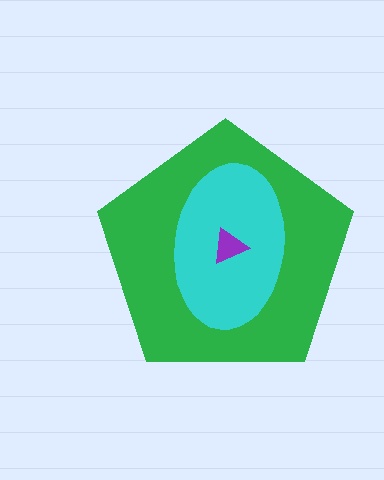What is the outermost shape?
The green pentagon.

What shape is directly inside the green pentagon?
The cyan ellipse.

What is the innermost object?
The purple triangle.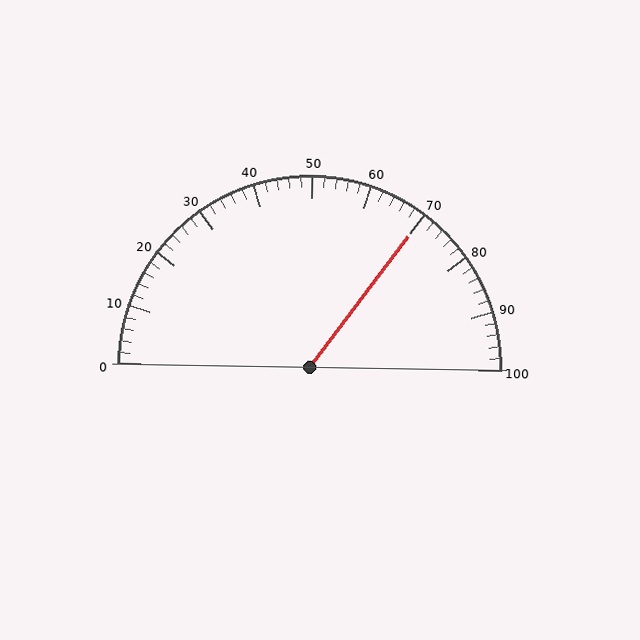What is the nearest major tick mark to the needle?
The nearest major tick mark is 70.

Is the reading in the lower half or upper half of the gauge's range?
The reading is in the upper half of the range (0 to 100).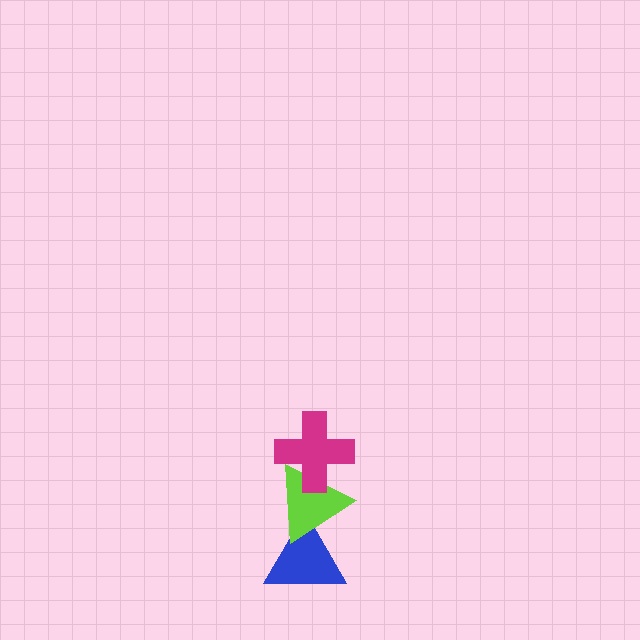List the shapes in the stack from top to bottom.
From top to bottom: the magenta cross, the lime triangle, the blue triangle.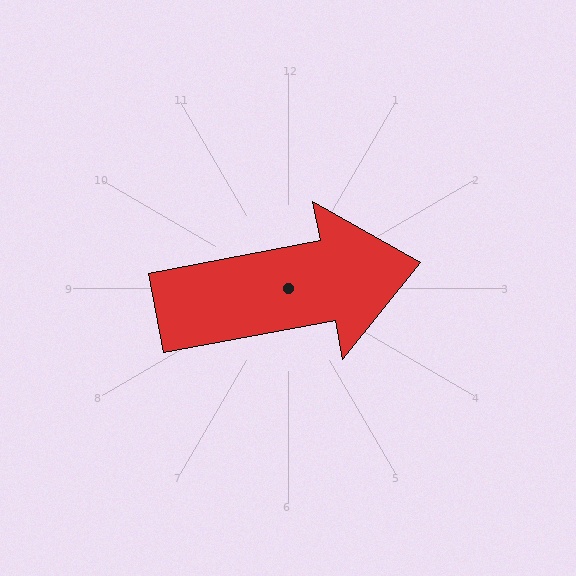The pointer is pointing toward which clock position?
Roughly 3 o'clock.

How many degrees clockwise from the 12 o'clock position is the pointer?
Approximately 79 degrees.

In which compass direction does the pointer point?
East.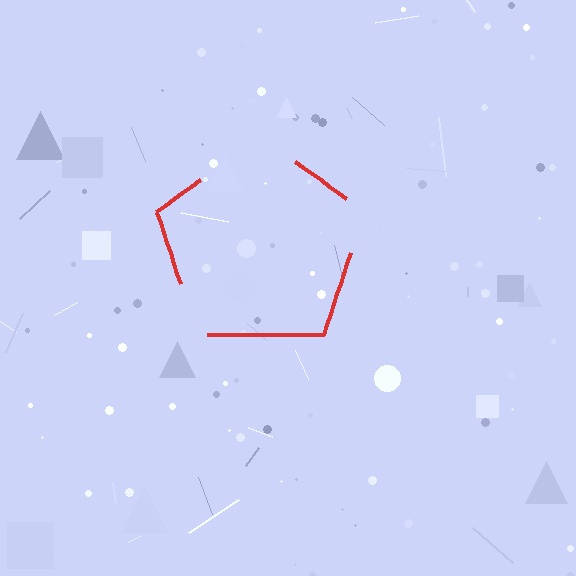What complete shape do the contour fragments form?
The contour fragments form a pentagon.